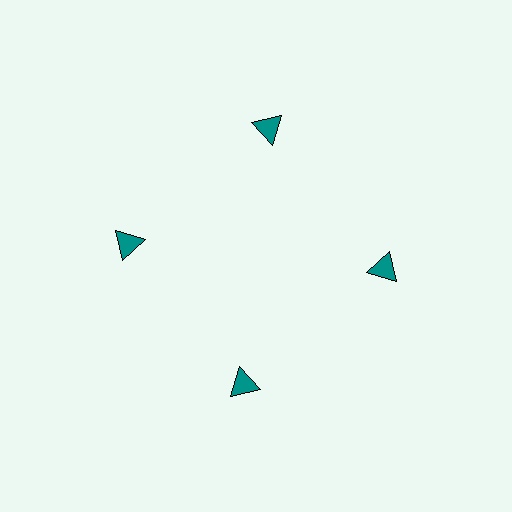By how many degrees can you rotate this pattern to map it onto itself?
The pattern maps onto itself every 90 degrees of rotation.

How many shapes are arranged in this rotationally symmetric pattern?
There are 4 shapes, arranged in 4 groups of 1.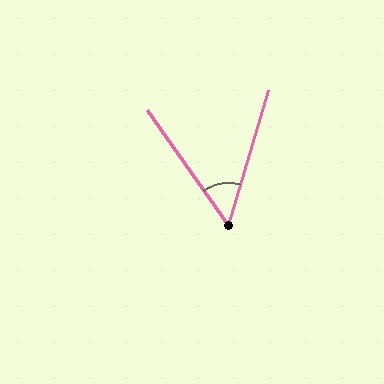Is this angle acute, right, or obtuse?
It is acute.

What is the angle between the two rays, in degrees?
Approximately 52 degrees.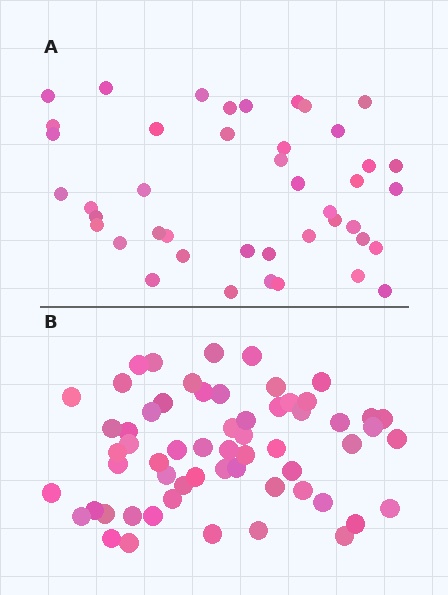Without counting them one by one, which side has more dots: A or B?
Region B (the bottom region) has more dots.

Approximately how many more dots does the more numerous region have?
Region B has approximately 15 more dots than region A.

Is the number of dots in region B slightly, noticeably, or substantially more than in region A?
Region B has noticeably more, but not dramatically so. The ratio is roughly 1.4 to 1.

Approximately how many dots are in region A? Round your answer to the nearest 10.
About 40 dots. (The exact count is 43, which rounds to 40.)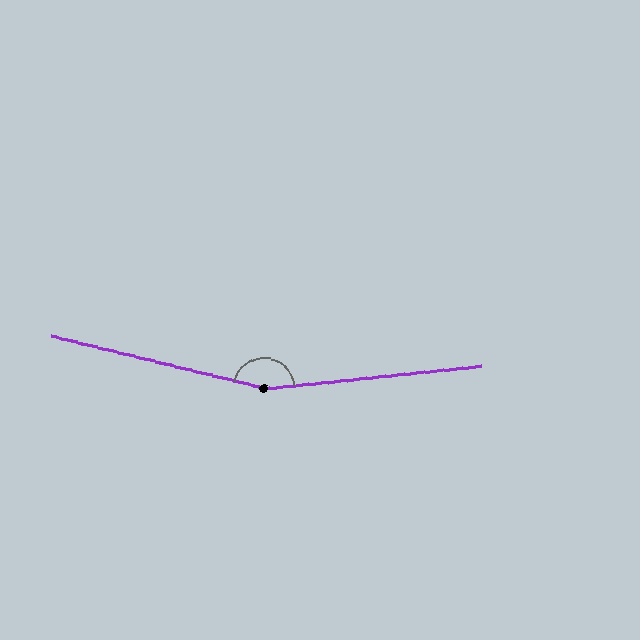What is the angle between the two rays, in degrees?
Approximately 160 degrees.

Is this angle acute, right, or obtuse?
It is obtuse.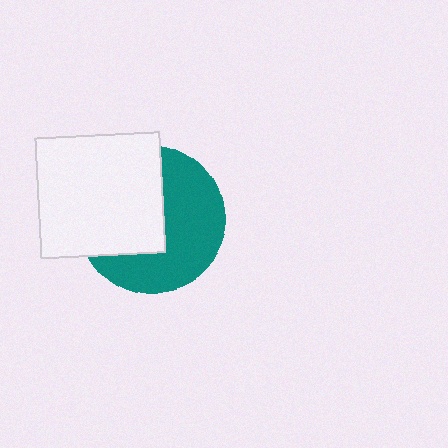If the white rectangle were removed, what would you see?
You would see the complete teal circle.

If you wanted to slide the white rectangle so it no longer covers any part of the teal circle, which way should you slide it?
Slide it left — that is the most direct way to separate the two shapes.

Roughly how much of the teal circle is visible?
About half of it is visible (roughly 52%).